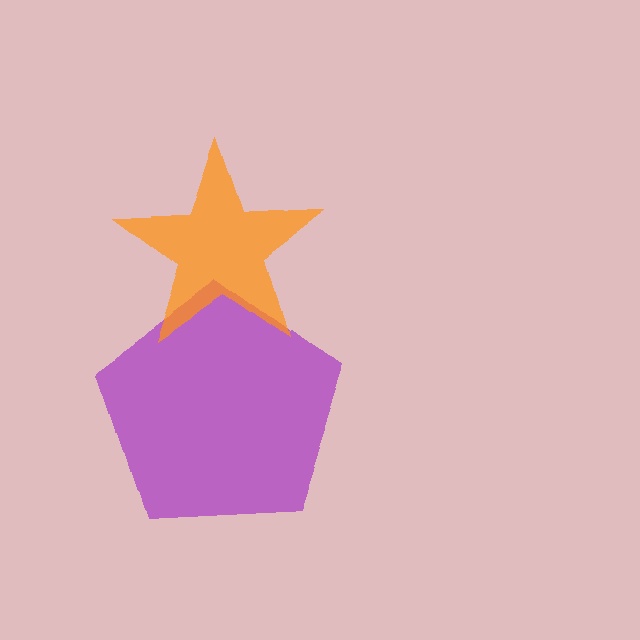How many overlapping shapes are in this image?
There are 2 overlapping shapes in the image.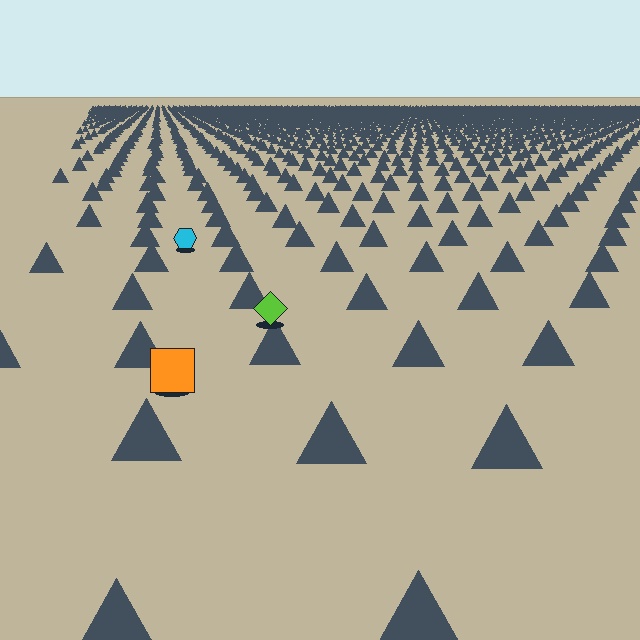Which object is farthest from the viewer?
The cyan hexagon is farthest from the viewer. It appears smaller and the ground texture around it is denser.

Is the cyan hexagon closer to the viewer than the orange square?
No. The orange square is closer — you can tell from the texture gradient: the ground texture is coarser near it.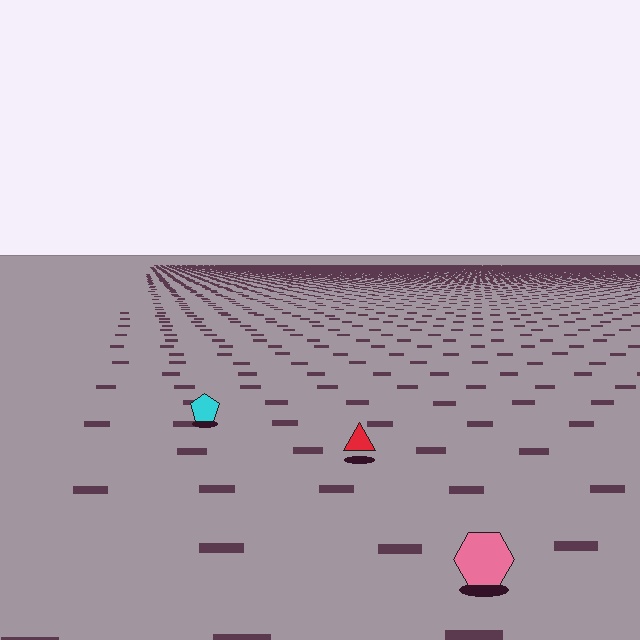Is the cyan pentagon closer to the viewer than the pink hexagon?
No. The pink hexagon is closer — you can tell from the texture gradient: the ground texture is coarser near it.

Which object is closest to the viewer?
The pink hexagon is closest. The texture marks near it are larger and more spread out.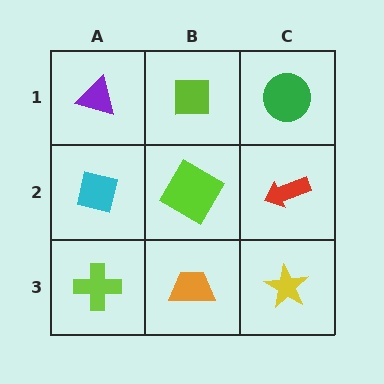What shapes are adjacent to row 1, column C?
A red arrow (row 2, column C), a lime square (row 1, column B).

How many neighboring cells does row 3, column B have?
3.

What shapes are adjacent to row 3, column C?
A red arrow (row 2, column C), an orange trapezoid (row 3, column B).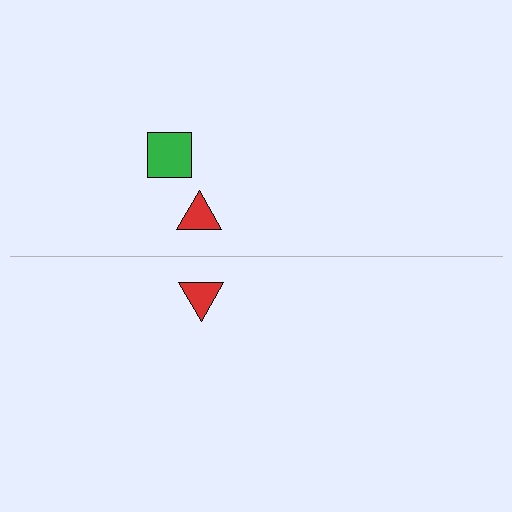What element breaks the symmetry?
A green square is missing from the bottom side.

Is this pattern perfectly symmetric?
No, the pattern is not perfectly symmetric. A green square is missing from the bottom side.